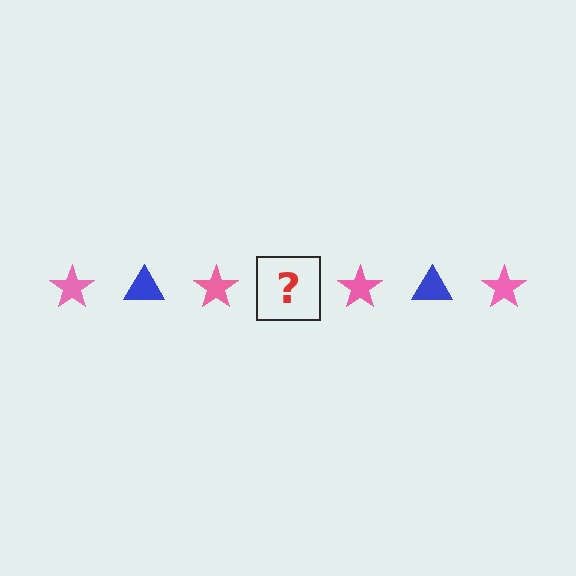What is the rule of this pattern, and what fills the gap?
The rule is that the pattern alternates between pink star and blue triangle. The gap should be filled with a blue triangle.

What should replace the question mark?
The question mark should be replaced with a blue triangle.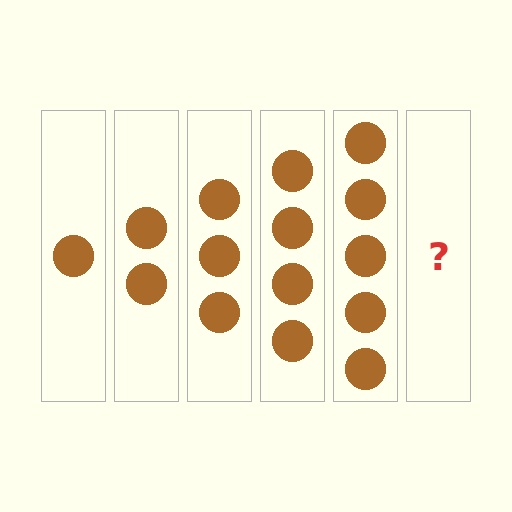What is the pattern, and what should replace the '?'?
The pattern is that each step adds one more circle. The '?' should be 6 circles.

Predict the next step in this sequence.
The next step is 6 circles.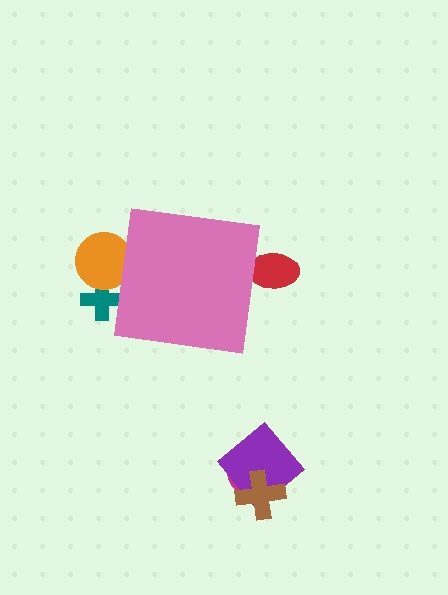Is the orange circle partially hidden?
Yes, the orange circle is partially hidden behind the pink square.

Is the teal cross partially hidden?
Yes, the teal cross is partially hidden behind the pink square.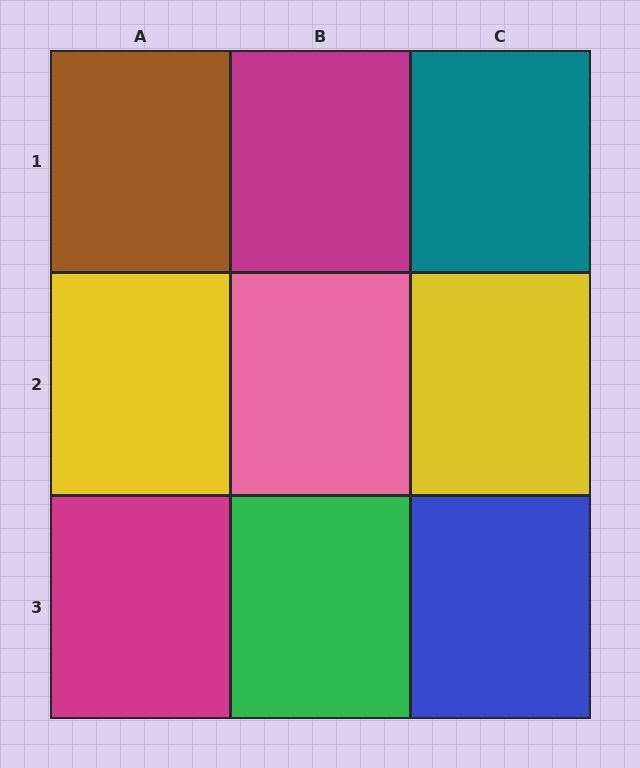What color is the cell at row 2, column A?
Yellow.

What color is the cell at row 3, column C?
Blue.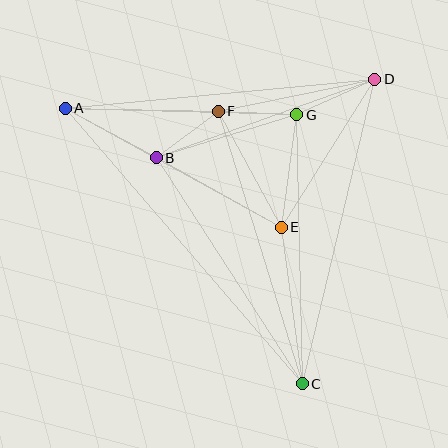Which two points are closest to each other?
Points B and F are closest to each other.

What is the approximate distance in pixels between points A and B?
The distance between A and B is approximately 103 pixels.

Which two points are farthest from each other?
Points A and C are farthest from each other.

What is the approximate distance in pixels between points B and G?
The distance between B and G is approximately 147 pixels.